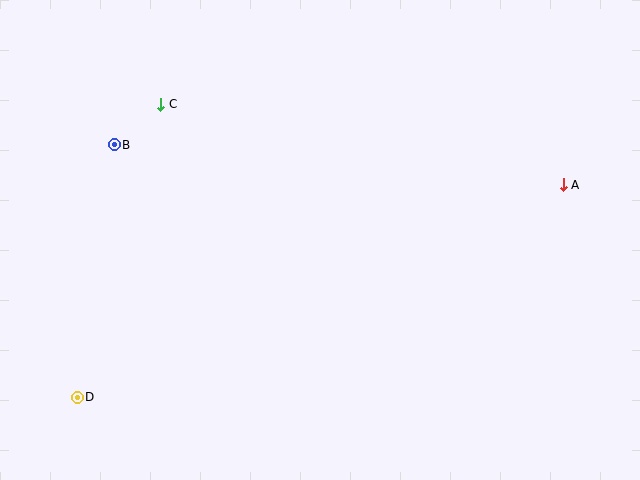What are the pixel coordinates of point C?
Point C is at (161, 104).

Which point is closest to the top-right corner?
Point A is closest to the top-right corner.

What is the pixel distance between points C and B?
The distance between C and B is 62 pixels.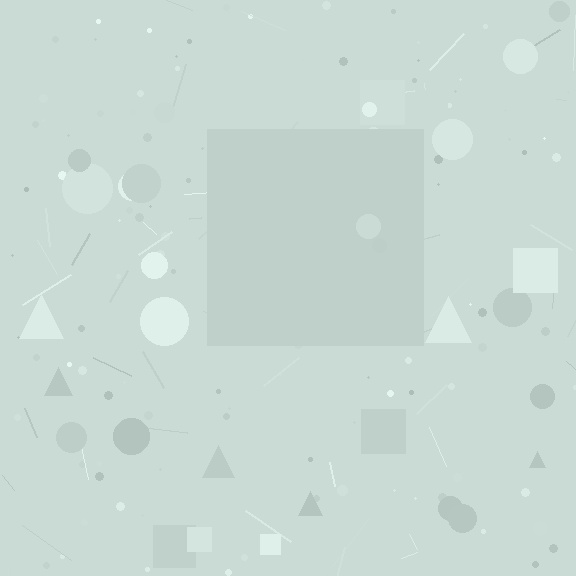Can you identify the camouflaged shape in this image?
The camouflaged shape is a square.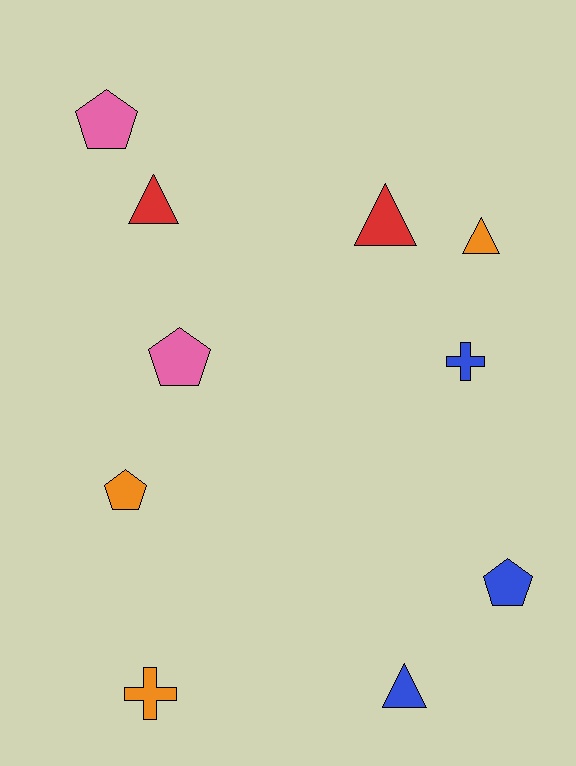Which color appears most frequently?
Orange, with 3 objects.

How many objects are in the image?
There are 10 objects.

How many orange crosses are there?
There is 1 orange cross.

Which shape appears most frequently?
Triangle, with 4 objects.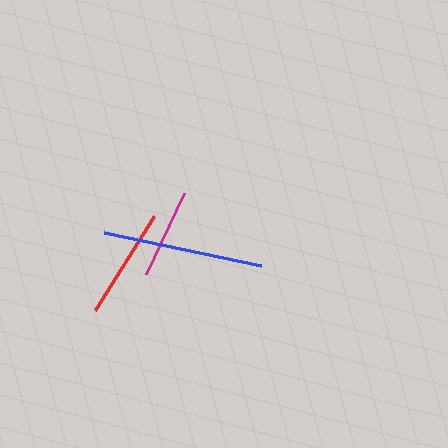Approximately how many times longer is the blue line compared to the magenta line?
The blue line is approximately 1.8 times the length of the magenta line.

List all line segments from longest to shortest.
From longest to shortest: blue, red, magenta.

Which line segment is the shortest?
The magenta line is the shortest at approximately 89 pixels.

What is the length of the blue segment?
The blue segment is approximately 160 pixels long.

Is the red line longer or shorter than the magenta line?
The red line is longer than the magenta line.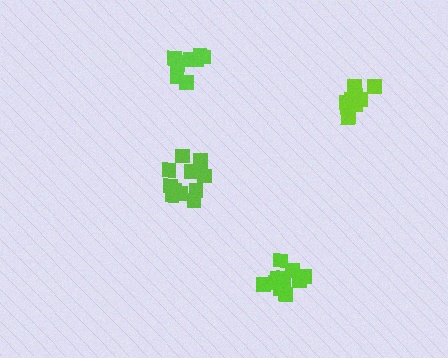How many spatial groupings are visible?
There are 4 spatial groupings.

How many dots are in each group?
Group 1: 12 dots, Group 2: 12 dots, Group 3: 9 dots, Group 4: 10 dots (43 total).